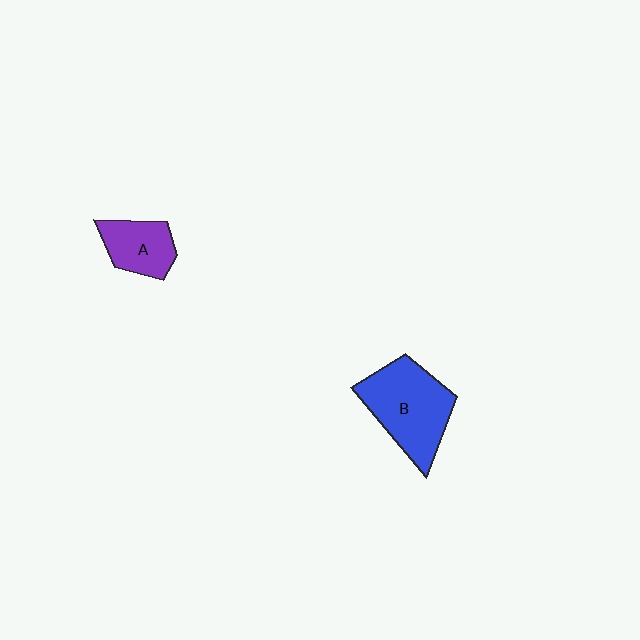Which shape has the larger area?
Shape B (blue).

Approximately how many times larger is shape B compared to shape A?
Approximately 1.9 times.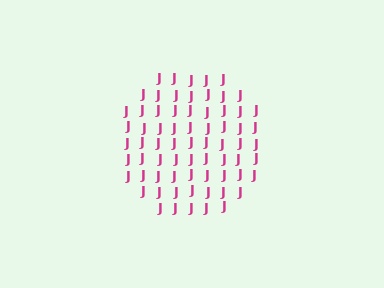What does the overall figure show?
The overall figure shows a circle.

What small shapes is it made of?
It is made of small letter J's.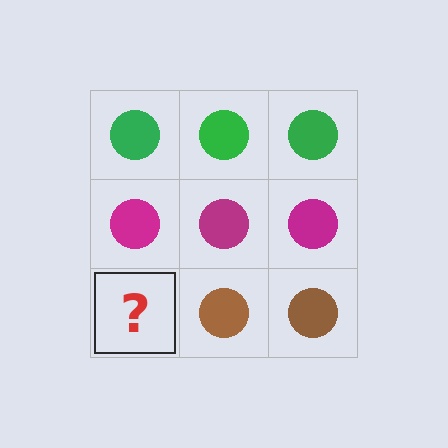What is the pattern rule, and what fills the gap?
The rule is that each row has a consistent color. The gap should be filled with a brown circle.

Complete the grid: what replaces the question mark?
The question mark should be replaced with a brown circle.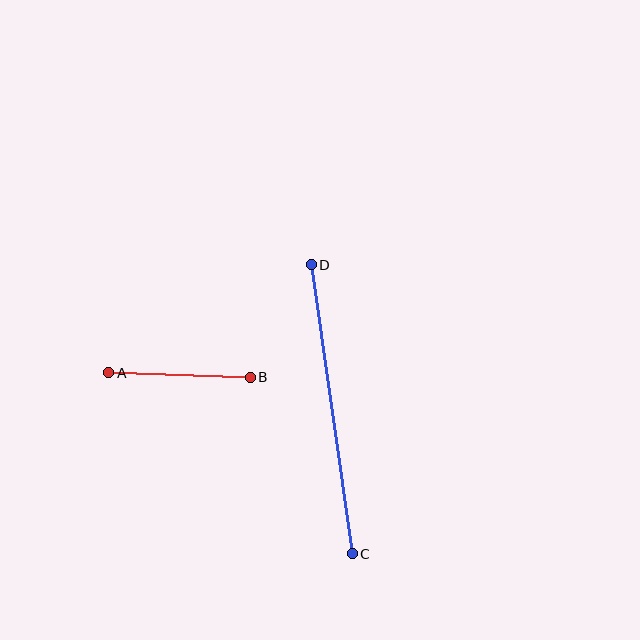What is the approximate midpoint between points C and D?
The midpoint is at approximately (332, 409) pixels.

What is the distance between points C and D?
The distance is approximately 292 pixels.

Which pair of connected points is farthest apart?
Points C and D are farthest apart.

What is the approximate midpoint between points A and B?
The midpoint is at approximately (179, 375) pixels.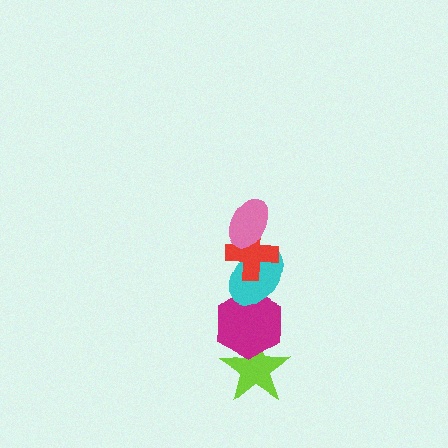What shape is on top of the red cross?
The pink ellipse is on top of the red cross.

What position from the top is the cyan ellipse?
The cyan ellipse is 3rd from the top.